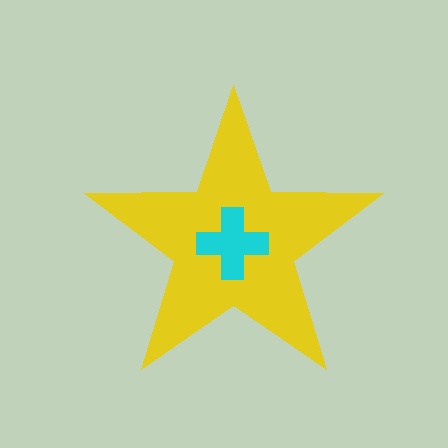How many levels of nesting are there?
2.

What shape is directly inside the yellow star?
The cyan cross.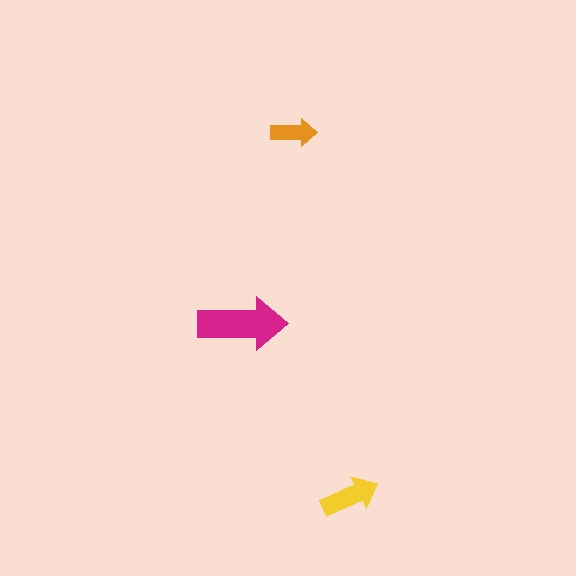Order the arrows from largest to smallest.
the magenta one, the yellow one, the orange one.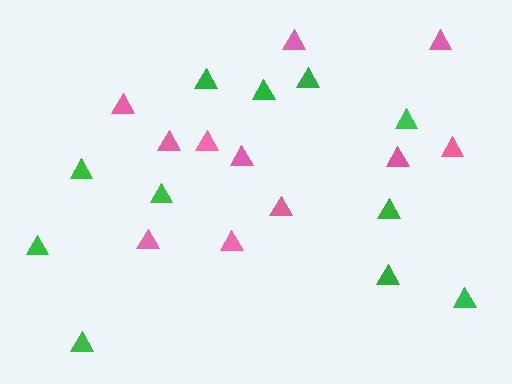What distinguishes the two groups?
There are 2 groups: one group of green triangles (11) and one group of pink triangles (11).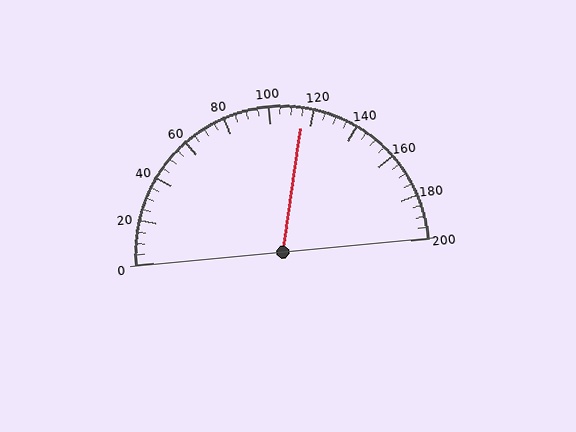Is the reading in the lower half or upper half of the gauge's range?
The reading is in the upper half of the range (0 to 200).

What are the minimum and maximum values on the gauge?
The gauge ranges from 0 to 200.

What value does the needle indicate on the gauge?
The needle indicates approximately 115.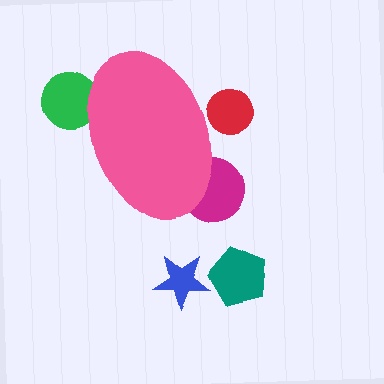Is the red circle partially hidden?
Yes, the red circle is partially hidden behind the pink ellipse.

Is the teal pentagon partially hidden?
No, the teal pentagon is fully visible.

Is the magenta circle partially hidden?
Yes, the magenta circle is partially hidden behind the pink ellipse.